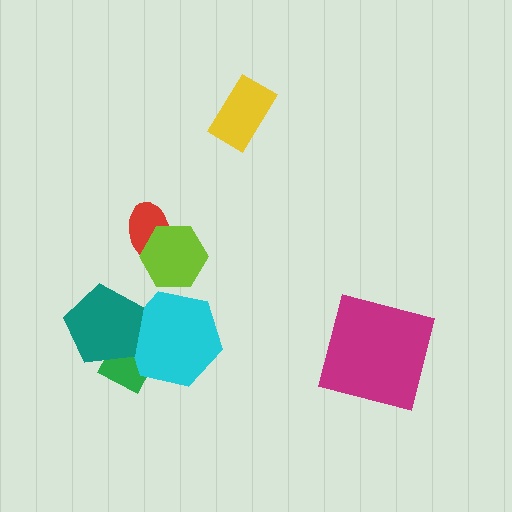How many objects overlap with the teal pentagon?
2 objects overlap with the teal pentagon.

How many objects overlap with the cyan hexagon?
2 objects overlap with the cyan hexagon.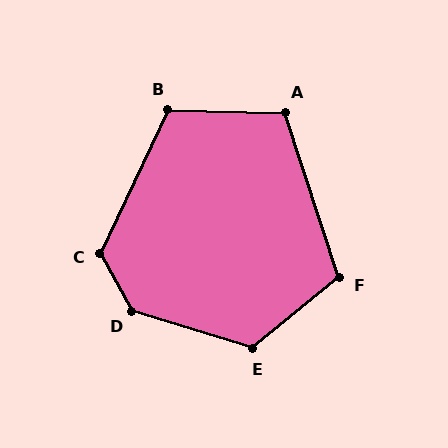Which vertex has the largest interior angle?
D, at approximately 135 degrees.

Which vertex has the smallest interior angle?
A, at approximately 110 degrees.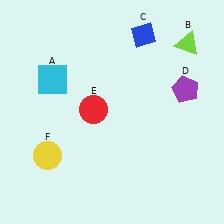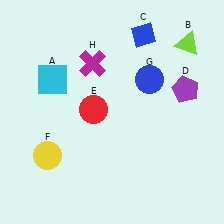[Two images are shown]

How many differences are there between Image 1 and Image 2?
There are 2 differences between the two images.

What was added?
A blue circle (G), a magenta cross (H) were added in Image 2.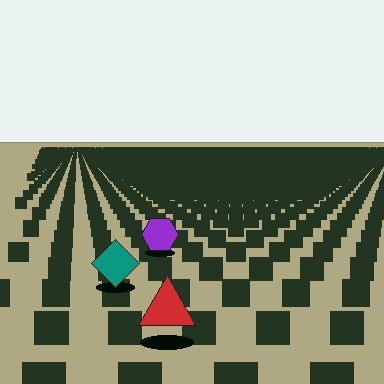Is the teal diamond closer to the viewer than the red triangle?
No. The red triangle is closer — you can tell from the texture gradient: the ground texture is coarser near it.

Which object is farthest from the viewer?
The purple hexagon is farthest from the viewer. It appears smaller and the ground texture around it is denser.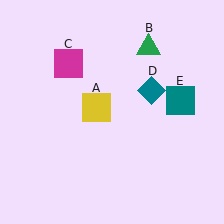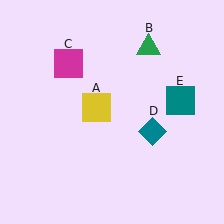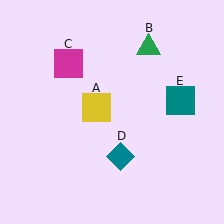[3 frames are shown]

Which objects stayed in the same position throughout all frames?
Yellow square (object A) and green triangle (object B) and magenta square (object C) and teal square (object E) remained stationary.